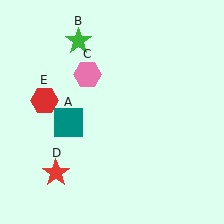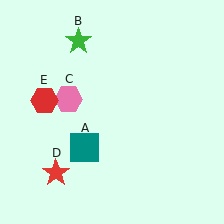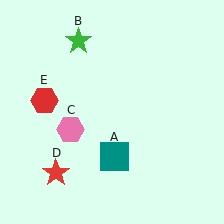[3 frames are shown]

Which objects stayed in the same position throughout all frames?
Green star (object B) and red star (object D) and red hexagon (object E) remained stationary.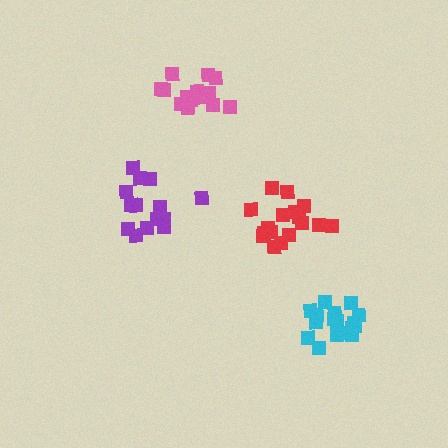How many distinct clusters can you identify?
There are 4 distinct clusters.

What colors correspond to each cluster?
The clusters are colored: cyan, purple, pink, red.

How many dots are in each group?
Group 1: 17 dots, Group 2: 14 dots, Group 3: 15 dots, Group 4: 17 dots (63 total).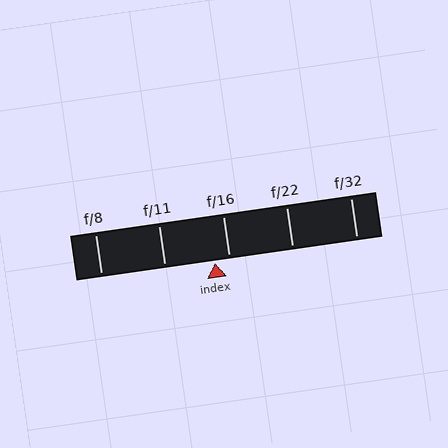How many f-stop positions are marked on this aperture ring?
There are 5 f-stop positions marked.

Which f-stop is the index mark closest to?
The index mark is closest to f/16.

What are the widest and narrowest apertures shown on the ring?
The widest aperture shown is f/8 and the narrowest is f/32.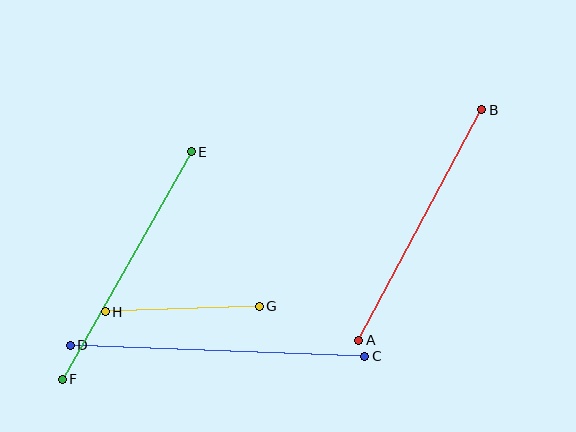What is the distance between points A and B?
The distance is approximately 261 pixels.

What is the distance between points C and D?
The distance is approximately 295 pixels.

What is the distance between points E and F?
The distance is approximately 262 pixels.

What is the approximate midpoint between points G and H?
The midpoint is at approximately (182, 309) pixels.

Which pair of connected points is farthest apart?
Points C and D are farthest apart.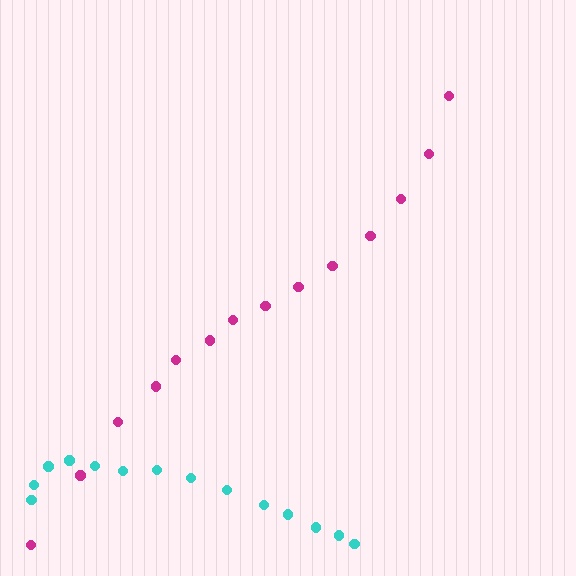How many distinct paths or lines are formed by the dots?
There are 2 distinct paths.